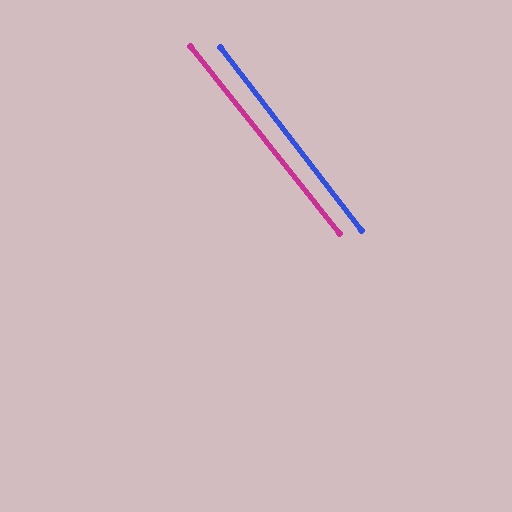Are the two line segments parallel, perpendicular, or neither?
Parallel — their directions differ by only 1.1°.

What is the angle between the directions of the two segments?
Approximately 1 degree.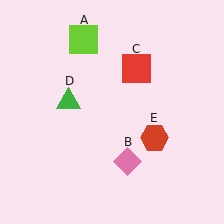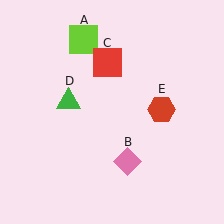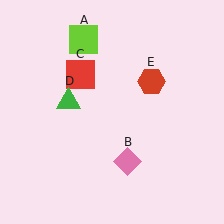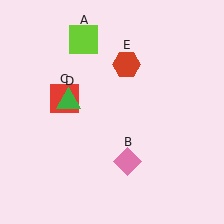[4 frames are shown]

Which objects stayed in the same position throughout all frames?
Lime square (object A) and pink diamond (object B) and green triangle (object D) remained stationary.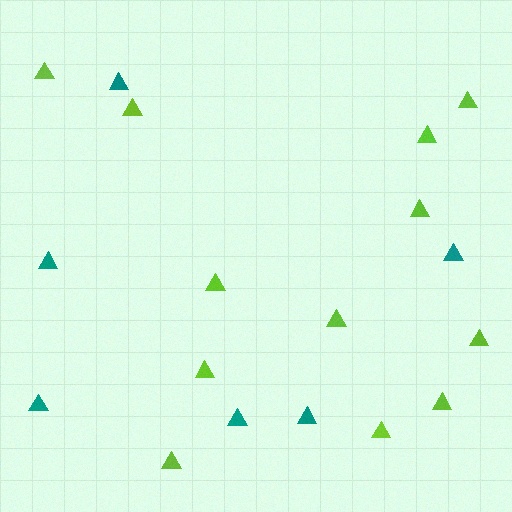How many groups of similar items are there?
There are 2 groups: one group of lime triangles (12) and one group of teal triangles (6).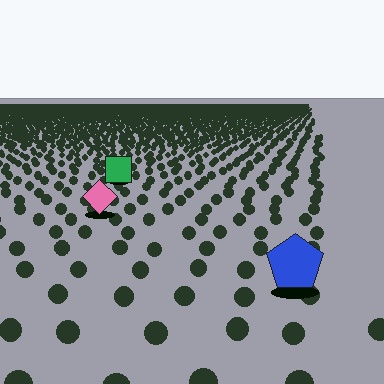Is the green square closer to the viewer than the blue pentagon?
No. The blue pentagon is closer — you can tell from the texture gradient: the ground texture is coarser near it.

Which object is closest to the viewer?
The blue pentagon is closest. The texture marks near it are larger and more spread out.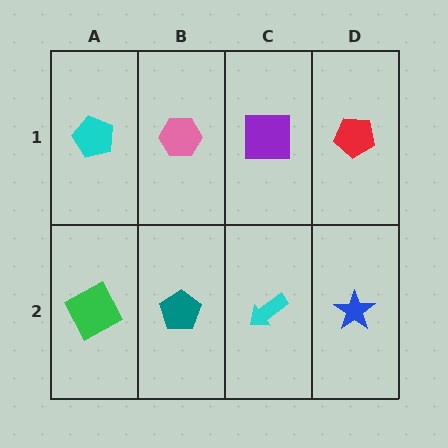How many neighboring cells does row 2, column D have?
2.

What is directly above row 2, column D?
A red pentagon.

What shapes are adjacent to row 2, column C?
A purple square (row 1, column C), a teal pentagon (row 2, column B), a blue star (row 2, column D).